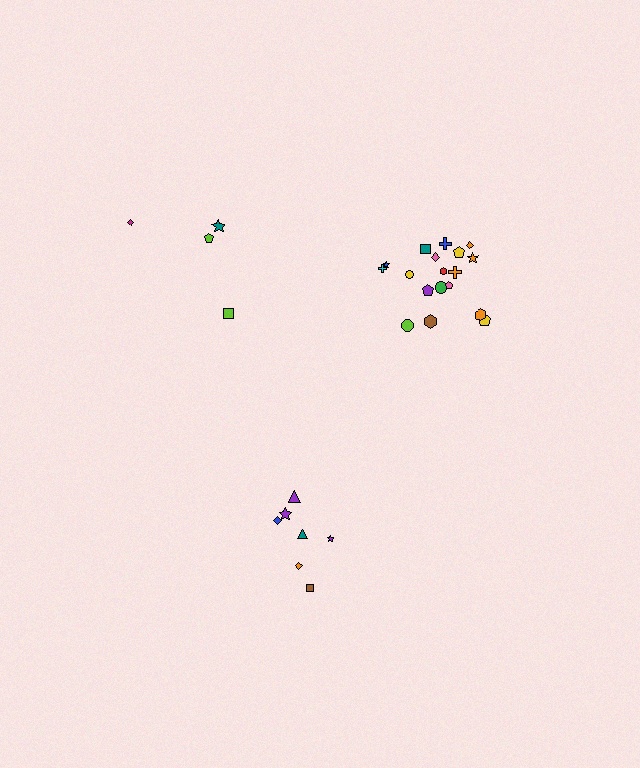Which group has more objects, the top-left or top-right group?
The top-right group.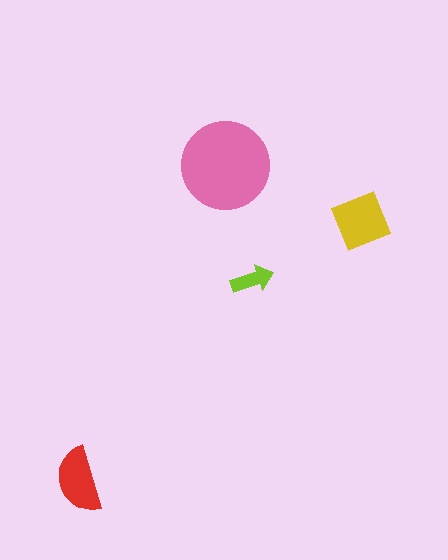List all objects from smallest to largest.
The lime arrow, the red semicircle, the yellow diamond, the pink circle.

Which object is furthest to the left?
The red semicircle is leftmost.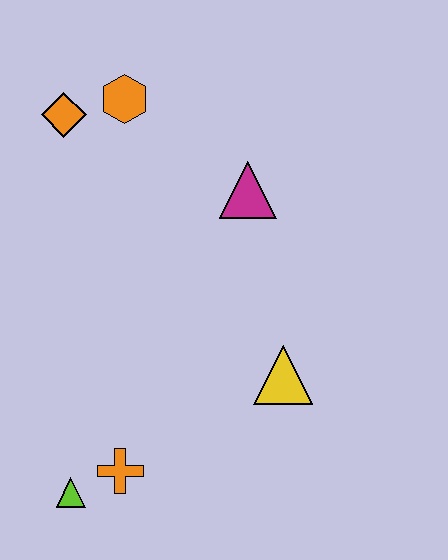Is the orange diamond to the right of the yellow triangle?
No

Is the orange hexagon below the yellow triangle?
No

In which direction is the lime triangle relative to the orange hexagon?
The lime triangle is below the orange hexagon.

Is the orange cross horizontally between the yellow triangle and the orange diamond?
Yes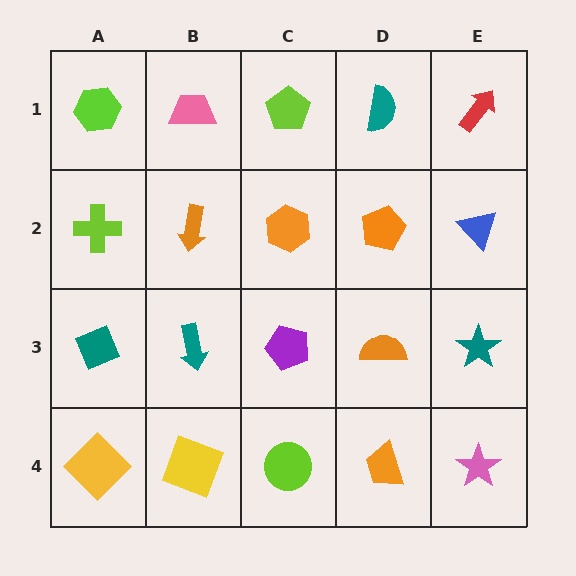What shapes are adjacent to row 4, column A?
A teal diamond (row 3, column A), a yellow square (row 4, column B).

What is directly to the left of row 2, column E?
An orange pentagon.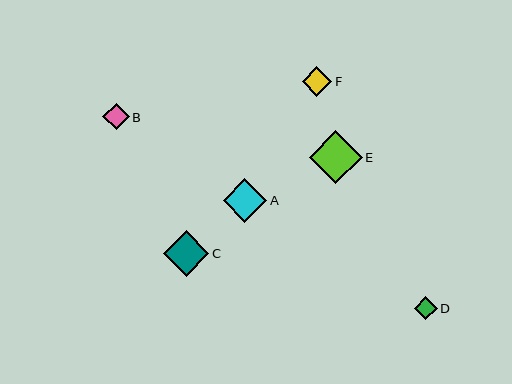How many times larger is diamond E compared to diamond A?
Diamond E is approximately 1.2 times the size of diamond A.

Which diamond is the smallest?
Diamond D is the smallest with a size of approximately 23 pixels.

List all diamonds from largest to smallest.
From largest to smallest: E, C, A, F, B, D.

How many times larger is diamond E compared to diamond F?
Diamond E is approximately 1.7 times the size of diamond F.